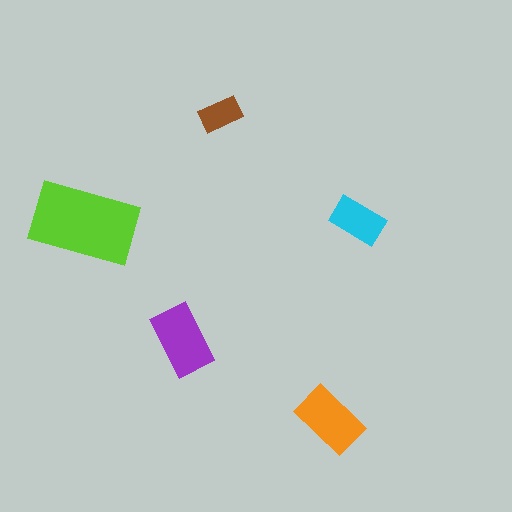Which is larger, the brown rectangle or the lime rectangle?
The lime one.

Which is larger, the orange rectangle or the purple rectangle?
The purple one.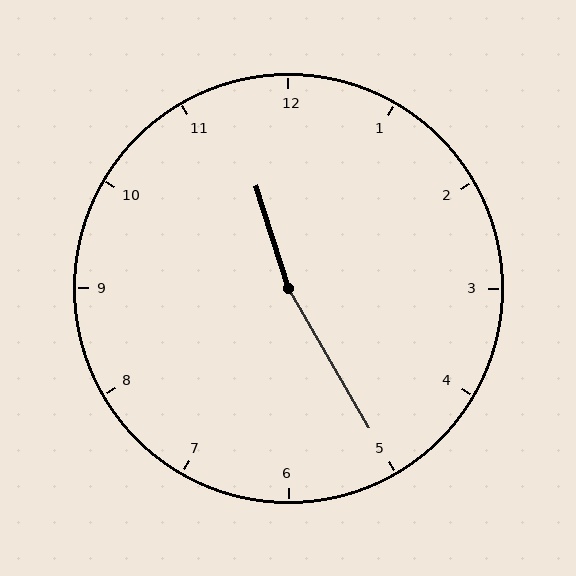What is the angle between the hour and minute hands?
Approximately 168 degrees.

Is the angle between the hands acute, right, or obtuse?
It is obtuse.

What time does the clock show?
11:25.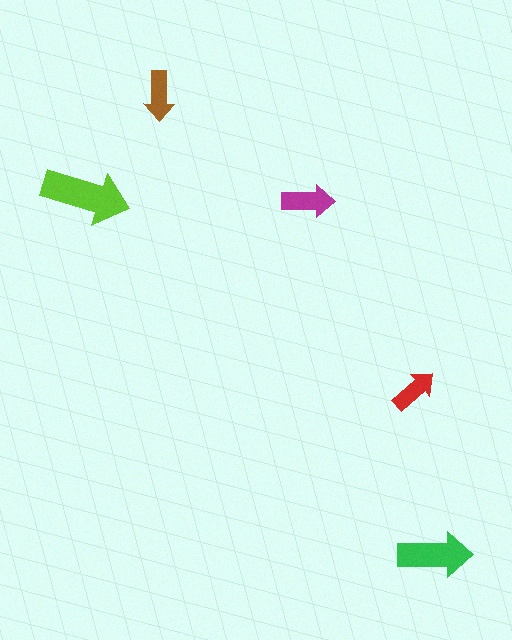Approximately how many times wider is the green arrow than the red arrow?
About 1.5 times wider.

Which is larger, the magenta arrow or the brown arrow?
The magenta one.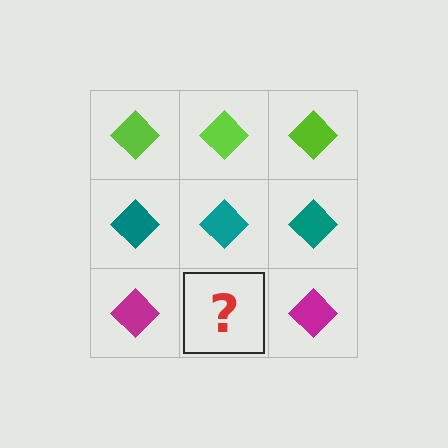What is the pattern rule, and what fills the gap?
The rule is that each row has a consistent color. The gap should be filled with a magenta diamond.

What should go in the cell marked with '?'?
The missing cell should contain a magenta diamond.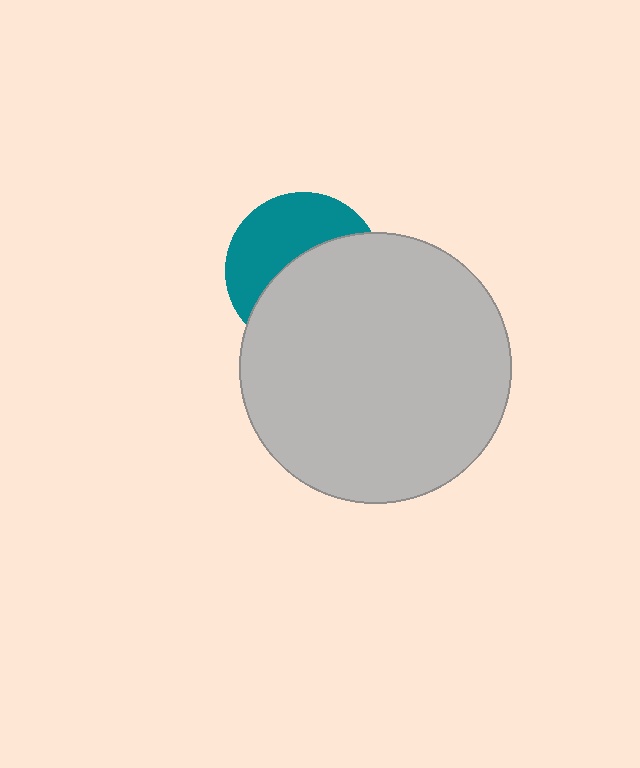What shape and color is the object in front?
The object in front is a light gray circle.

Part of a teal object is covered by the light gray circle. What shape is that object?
It is a circle.